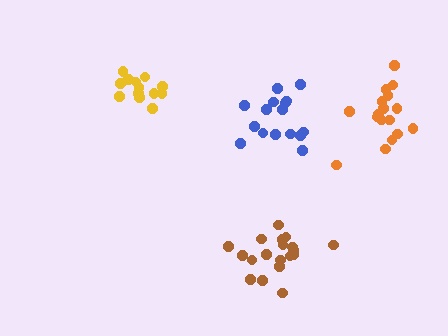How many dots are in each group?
Group 1: 19 dots, Group 2: 16 dots, Group 3: 14 dots, Group 4: 17 dots (66 total).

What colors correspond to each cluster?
The clusters are colored: brown, blue, yellow, orange.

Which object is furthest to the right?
The orange cluster is rightmost.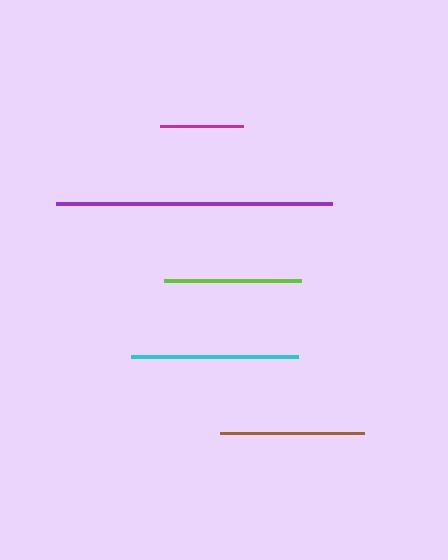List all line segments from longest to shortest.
From longest to shortest: purple, cyan, brown, lime, magenta.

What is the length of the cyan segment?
The cyan segment is approximately 167 pixels long.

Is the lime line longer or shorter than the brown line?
The brown line is longer than the lime line.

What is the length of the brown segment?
The brown segment is approximately 145 pixels long.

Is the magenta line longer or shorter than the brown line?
The brown line is longer than the magenta line.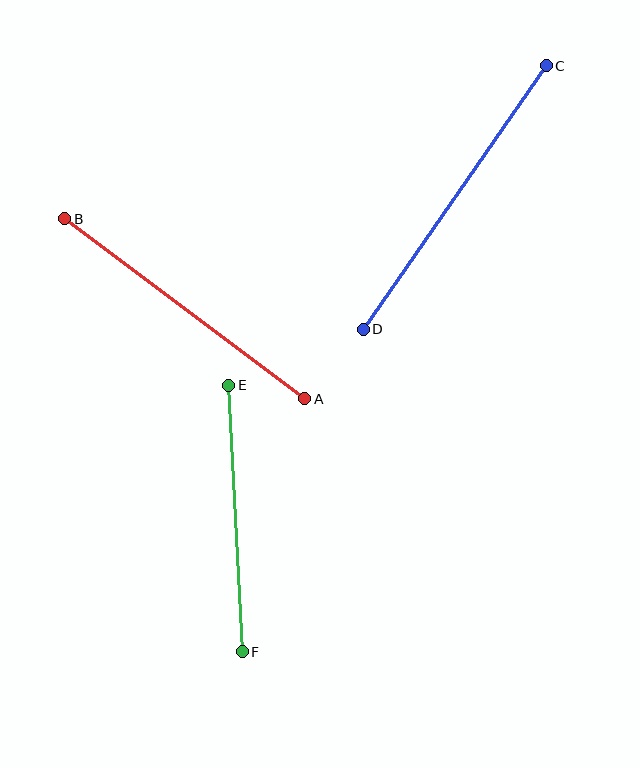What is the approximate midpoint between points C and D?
The midpoint is at approximately (455, 197) pixels.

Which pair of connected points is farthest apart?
Points C and D are farthest apart.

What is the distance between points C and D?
The distance is approximately 321 pixels.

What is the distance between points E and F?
The distance is approximately 267 pixels.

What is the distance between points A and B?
The distance is approximately 300 pixels.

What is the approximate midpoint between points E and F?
The midpoint is at approximately (235, 519) pixels.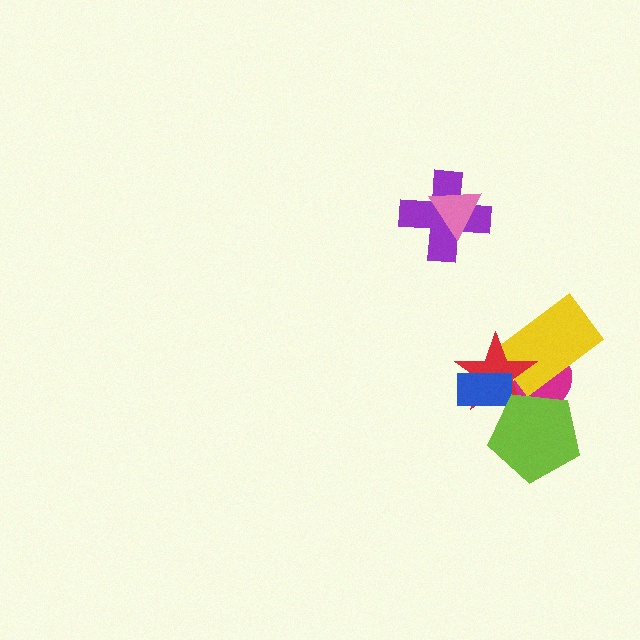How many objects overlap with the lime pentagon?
2 objects overlap with the lime pentagon.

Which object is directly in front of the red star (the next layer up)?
The blue rectangle is directly in front of the red star.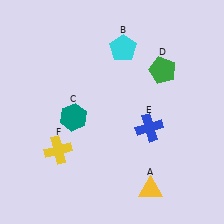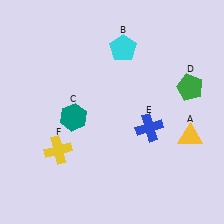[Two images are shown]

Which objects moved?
The objects that moved are: the yellow triangle (A), the green pentagon (D).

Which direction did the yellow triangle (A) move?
The yellow triangle (A) moved up.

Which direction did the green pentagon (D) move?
The green pentagon (D) moved right.